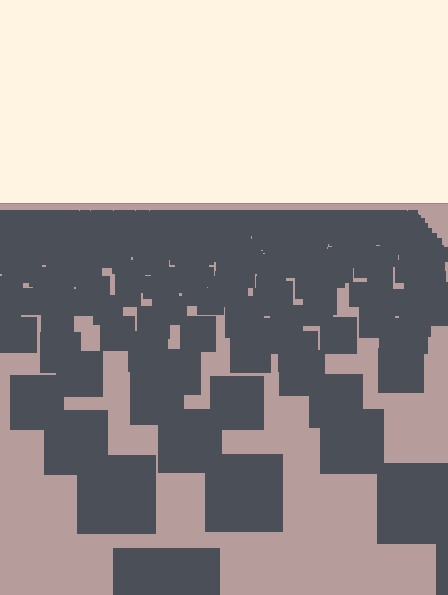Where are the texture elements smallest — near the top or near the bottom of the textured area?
Near the top.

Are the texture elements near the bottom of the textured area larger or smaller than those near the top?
Larger. Near the bottom, elements are closer to the viewer and appear at a bigger on-screen size.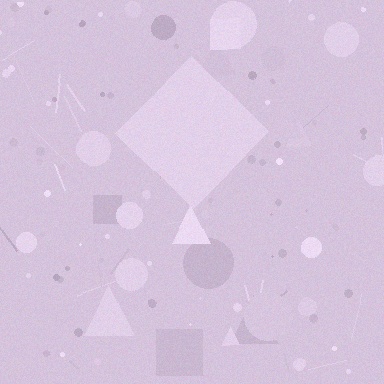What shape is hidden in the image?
A diamond is hidden in the image.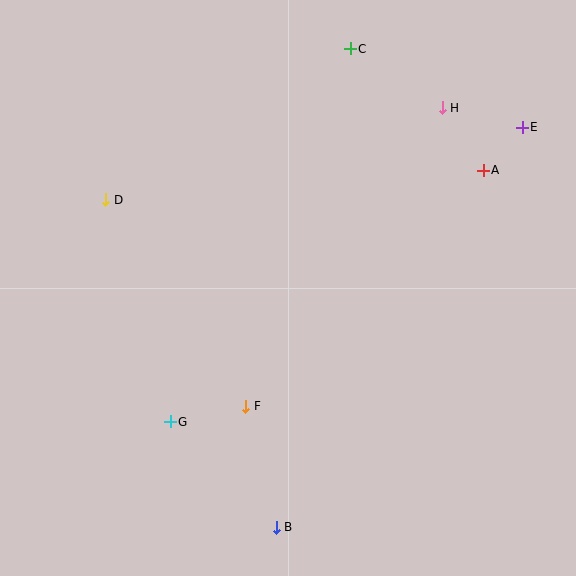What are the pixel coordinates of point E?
Point E is at (522, 127).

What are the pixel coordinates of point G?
Point G is at (170, 422).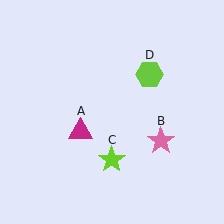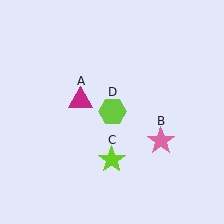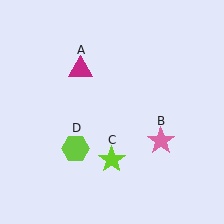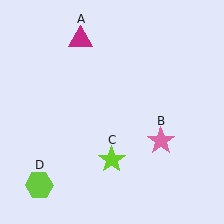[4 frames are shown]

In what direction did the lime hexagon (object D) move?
The lime hexagon (object D) moved down and to the left.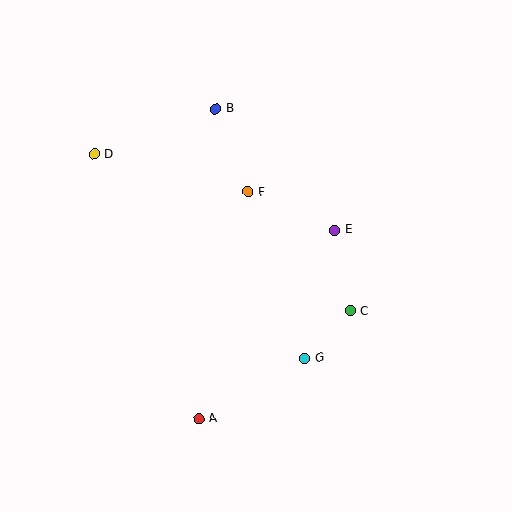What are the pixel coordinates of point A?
Point A is at (199, 419).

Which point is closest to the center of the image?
Point F at (248, 192) is closest to the center.